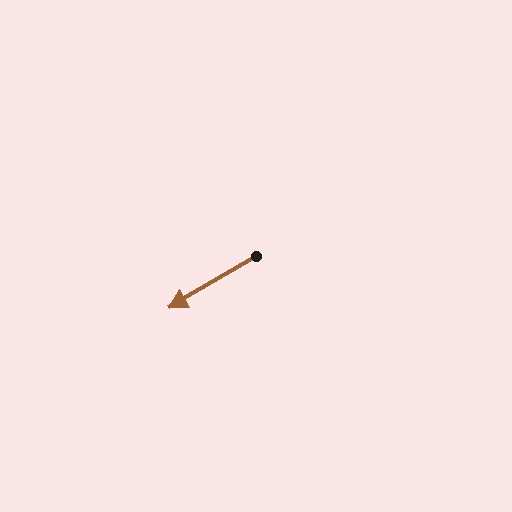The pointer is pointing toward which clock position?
Roughly 8 o'clock.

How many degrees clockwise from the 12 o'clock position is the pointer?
Approximately 239 degrees.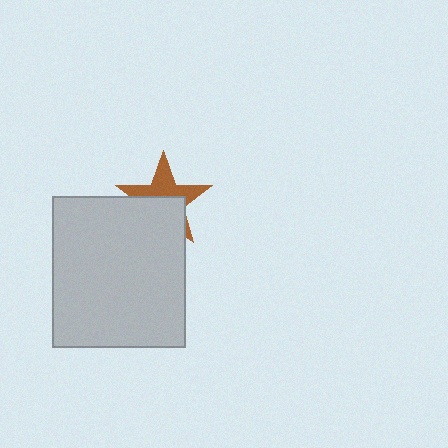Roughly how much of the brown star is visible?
About half of it is visible (roughly 48%).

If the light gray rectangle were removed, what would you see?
You would see the complete brown star.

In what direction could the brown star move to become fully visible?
The brown star could move up. That would shift it out from behind the light gray rectangle entirely.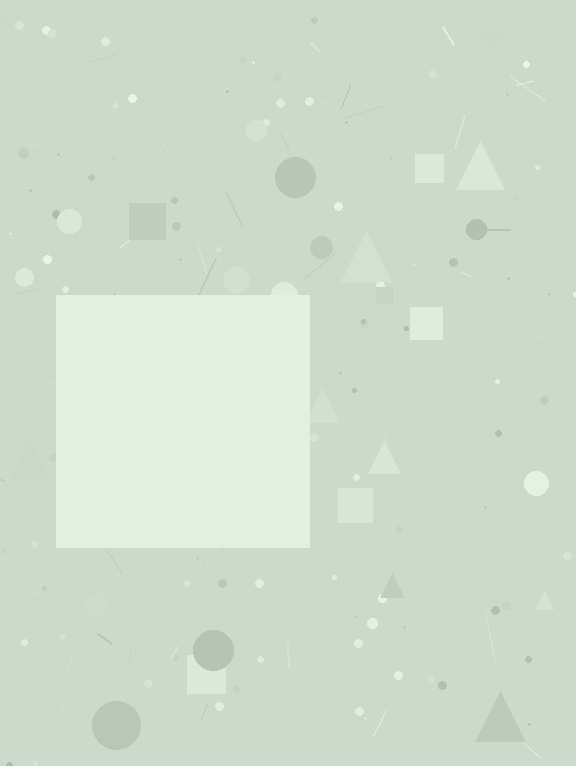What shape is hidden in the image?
A square is hidden in the image.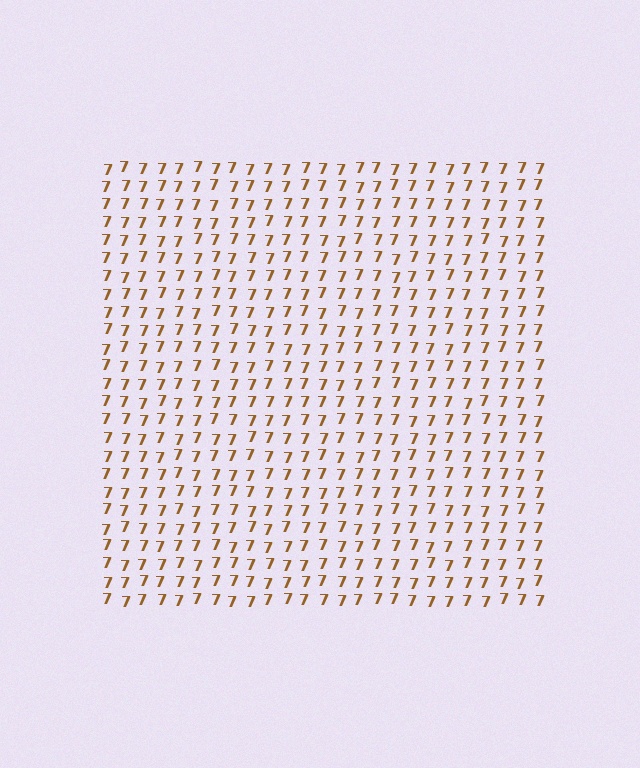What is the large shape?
The large shape is a square.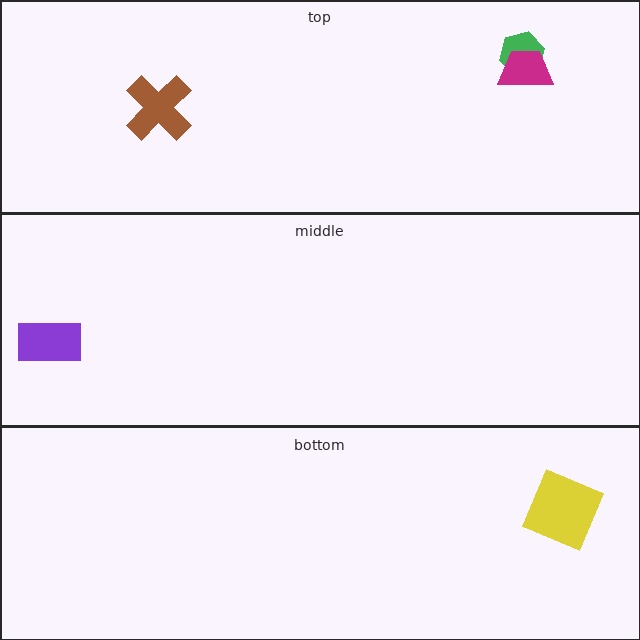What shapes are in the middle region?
The purple rectangle.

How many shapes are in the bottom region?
1.